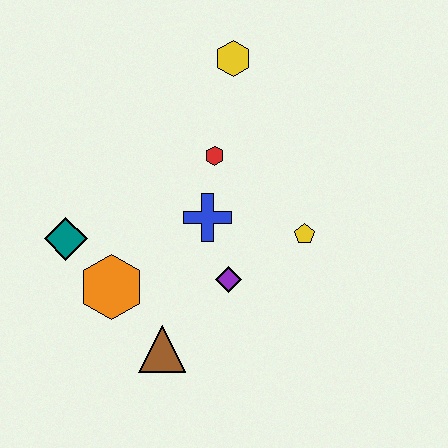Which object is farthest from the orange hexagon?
The yellow hexagon is farthest from the orange hexagon.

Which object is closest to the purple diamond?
The blue cross is closest to the purple diamond.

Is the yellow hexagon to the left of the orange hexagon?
No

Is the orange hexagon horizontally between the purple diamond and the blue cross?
No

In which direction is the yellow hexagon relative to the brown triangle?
The yellow hexagon is above the brown triangle.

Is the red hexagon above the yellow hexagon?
No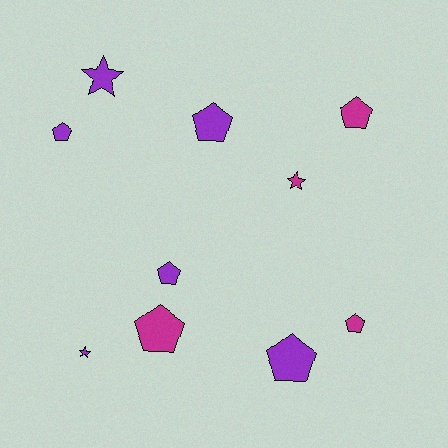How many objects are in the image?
There are 10 objects.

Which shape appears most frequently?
Pentagon, with 7 objects.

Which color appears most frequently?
Purple, with 6 objects.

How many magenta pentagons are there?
There are 3 magenta pentagons.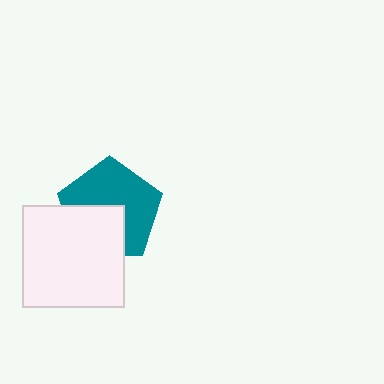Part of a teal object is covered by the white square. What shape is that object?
It is a pentagon.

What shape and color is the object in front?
The object in front is a white square.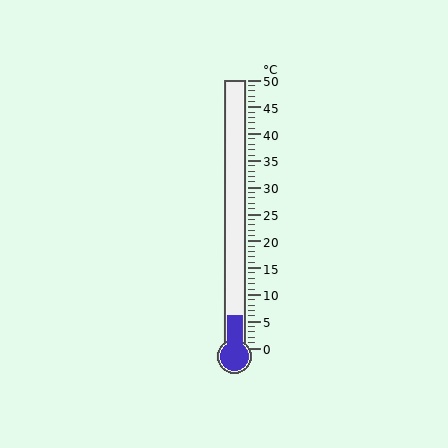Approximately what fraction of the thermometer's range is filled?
The thermometer is filled to approximately 10% of its range.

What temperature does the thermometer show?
The thermometer shows approximately 6°C.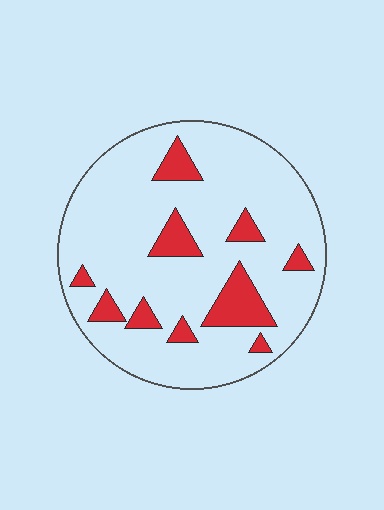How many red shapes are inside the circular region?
10.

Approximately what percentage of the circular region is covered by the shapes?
Approximately 15%.